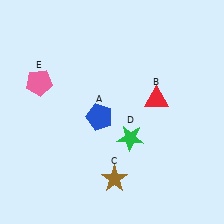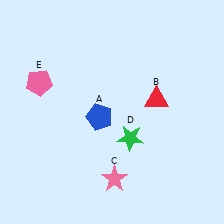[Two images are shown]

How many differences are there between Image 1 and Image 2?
There is 1 difference between the two images.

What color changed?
The star (C) changed from brown in Image 1 to pink in Image 2.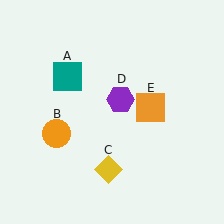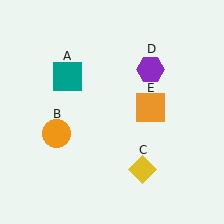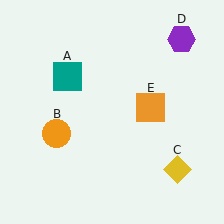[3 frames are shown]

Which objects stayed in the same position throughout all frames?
Teal square (object A) and orange circle (object B) and orange square (object E) remained stationary.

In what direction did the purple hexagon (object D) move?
The purple hexagon (object D) moved up and to the right.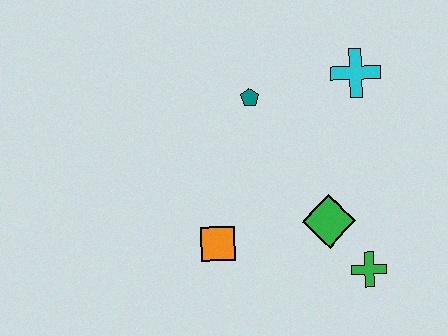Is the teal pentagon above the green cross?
Yes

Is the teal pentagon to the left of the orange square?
No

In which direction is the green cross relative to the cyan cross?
The green cross is below the cyan cross.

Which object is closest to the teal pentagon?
The cyan cross is closest to the teal pentagon.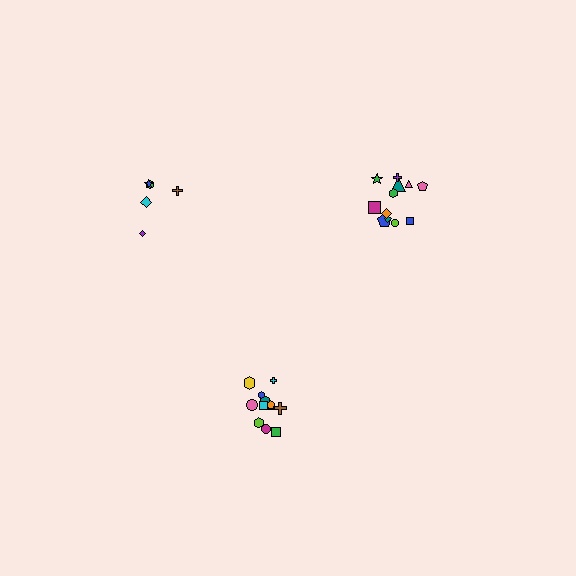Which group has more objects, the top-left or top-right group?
The top-right group.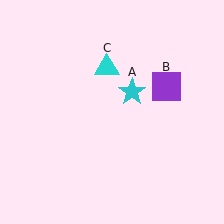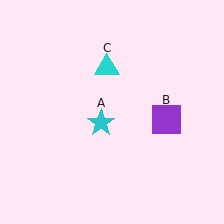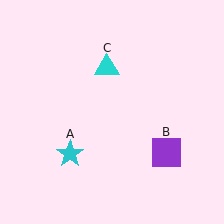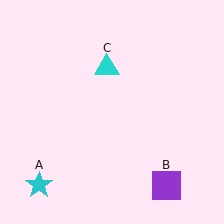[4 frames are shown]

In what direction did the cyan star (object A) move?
The cyan star (object A) moved down and to the left.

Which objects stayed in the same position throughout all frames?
Cyan triangle (object C) remained stationary.